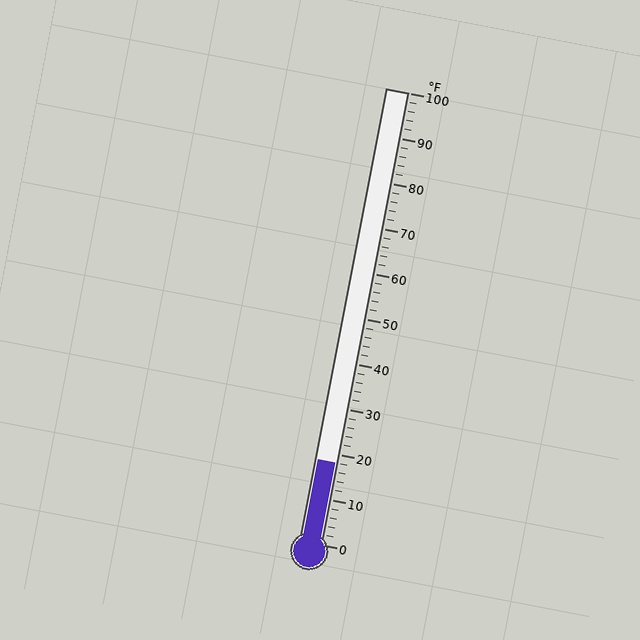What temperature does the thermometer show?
The thermometer shows approximately 18°F.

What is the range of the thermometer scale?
The thermometer scale ranges from 0°F to 100°F.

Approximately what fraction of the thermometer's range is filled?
The thermometer is filled to approximately 20% of its range.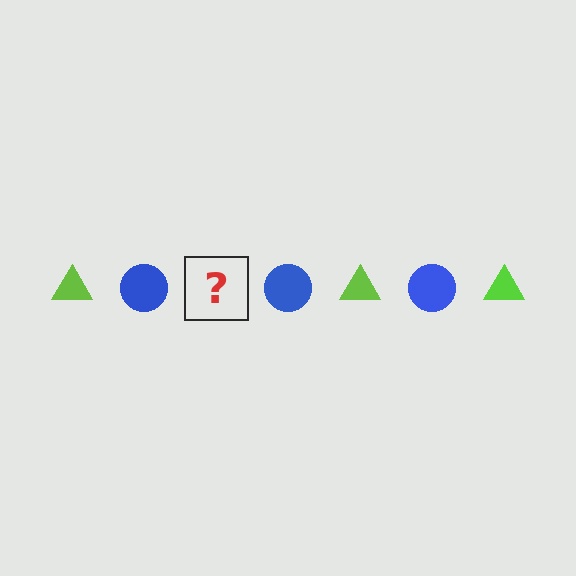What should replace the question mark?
The question mark should be replaced with a lime triangle.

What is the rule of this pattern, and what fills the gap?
The rule is that the pattern alternates between lime triangle and blue circle. The gap should be filled with a lime triangle.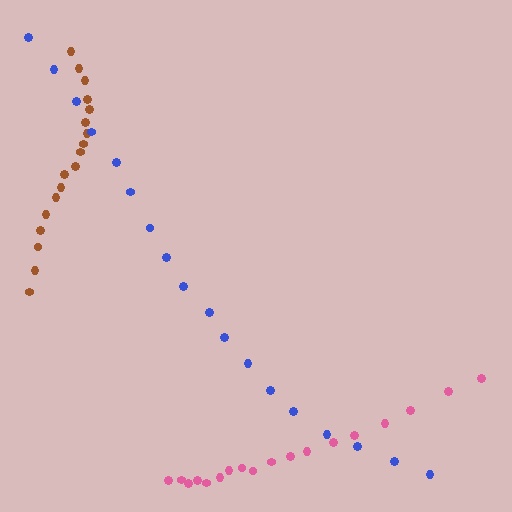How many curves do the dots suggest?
There are 3 distinct paths.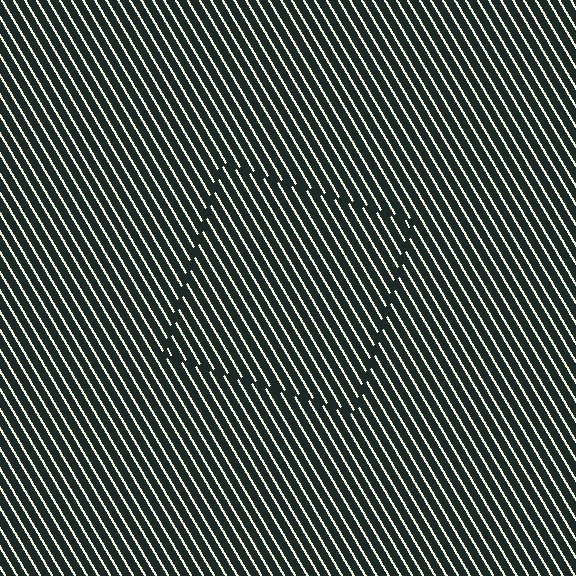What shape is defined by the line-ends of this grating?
An illusory square. The interior of the shape contains the same grating, shifted by half a period — the contour is defined by the phase discontinuity where line-ends from the inner and outer gratings abut.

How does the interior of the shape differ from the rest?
The interior of the shape contains the same grating, shifted by half a period — the contour is defined by the phase discontinuity where line-ends from the inner and outer gratings abut.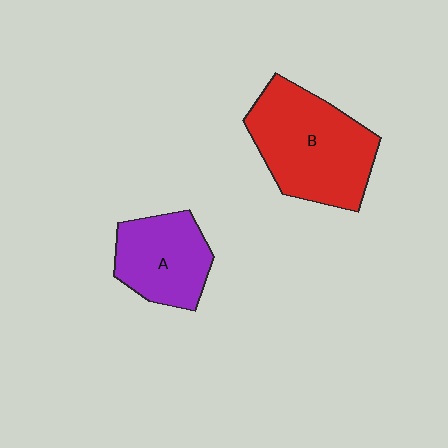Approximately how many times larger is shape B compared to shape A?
Approximately 1.5 times.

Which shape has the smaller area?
Shape A (purple).